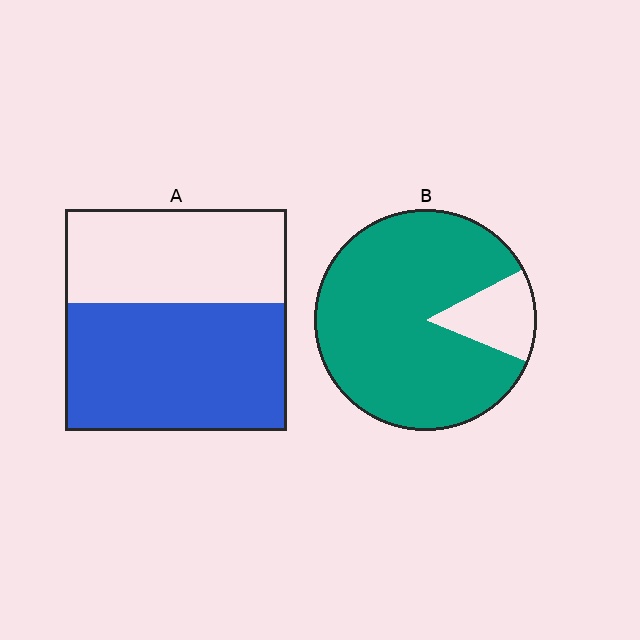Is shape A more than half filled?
Yes.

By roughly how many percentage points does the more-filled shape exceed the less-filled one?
By roughly 30 percentage points (B over A).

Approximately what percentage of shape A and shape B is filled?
A is approximately 60% and B is approximately 85%.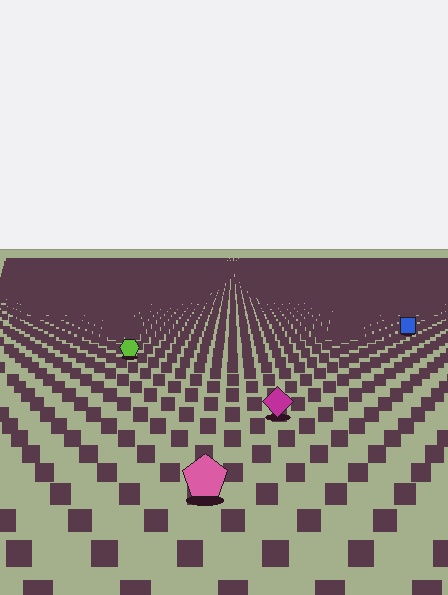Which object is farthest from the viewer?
The blue square is farthest from the viewer. It appears smaller and the ground texture around it is denser.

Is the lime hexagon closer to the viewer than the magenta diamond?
No. The magenta diamond is closer — you can tell from the texture gradient: the ground texture is coarser near it.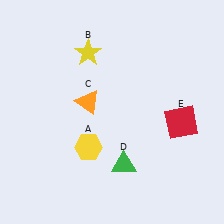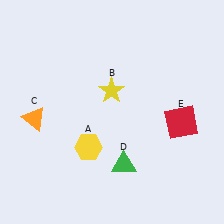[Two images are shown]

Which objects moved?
The objects that moved are: the yellow star (B), the orange triangle (C).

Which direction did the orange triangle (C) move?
The orange triangle (C) moved left.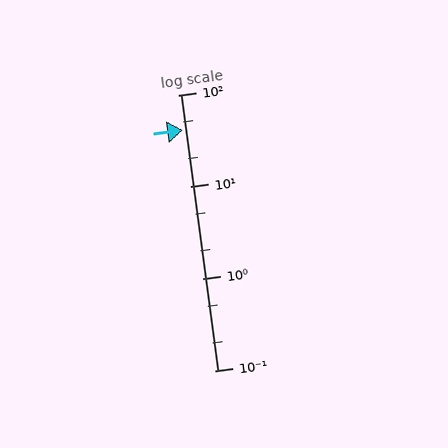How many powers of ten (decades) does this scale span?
The scale spans 3 decades, from 0.1 to 100.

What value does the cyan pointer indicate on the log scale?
The pointer indicates approximately 41.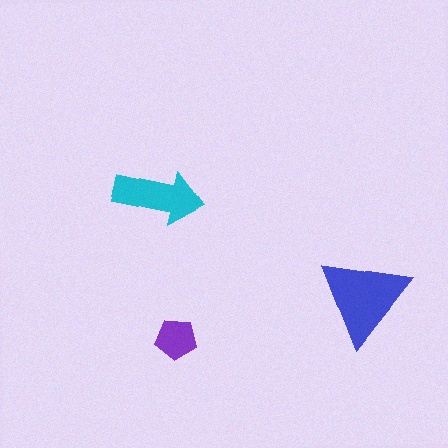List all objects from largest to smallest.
The blue triangle, the cyan arrow, the purple pentagon.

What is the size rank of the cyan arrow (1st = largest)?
2nd.